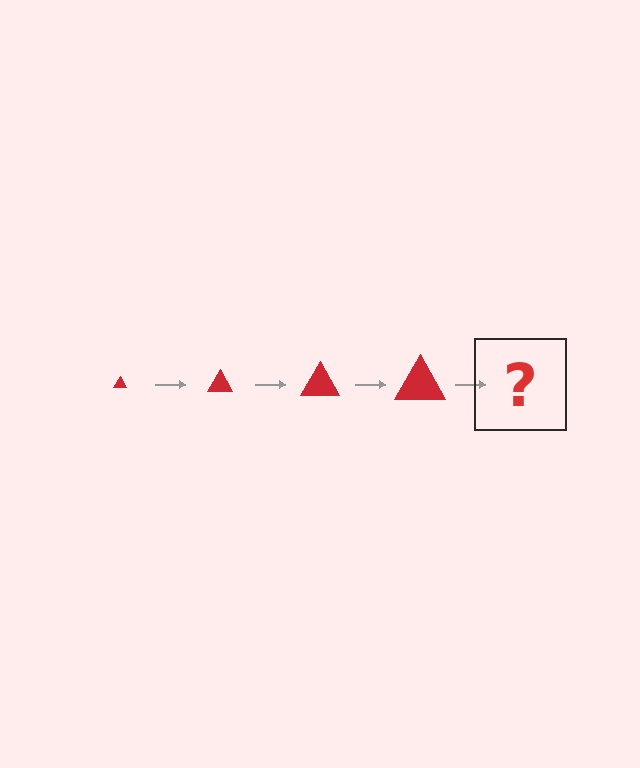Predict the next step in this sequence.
The next step is a red triangle, larger than the previous one.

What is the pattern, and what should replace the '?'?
The pattern is that the triangle gets progressively larger each step. The '?' should be a red triangle, larger than the previous one.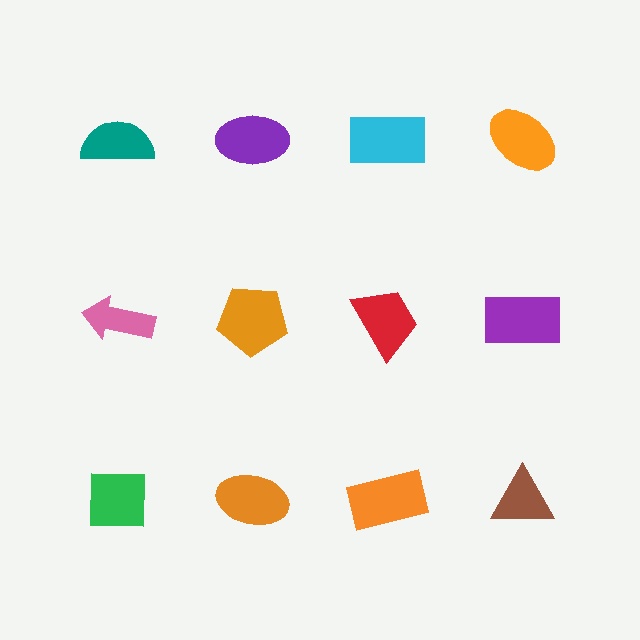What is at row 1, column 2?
A purple ellipse.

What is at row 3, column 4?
A brown triangle.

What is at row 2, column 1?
A pink arrow.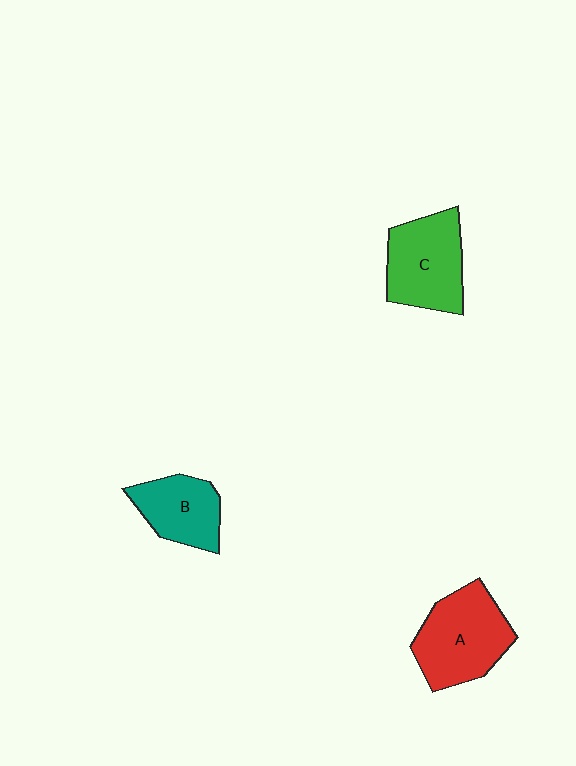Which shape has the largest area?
Shape A (red).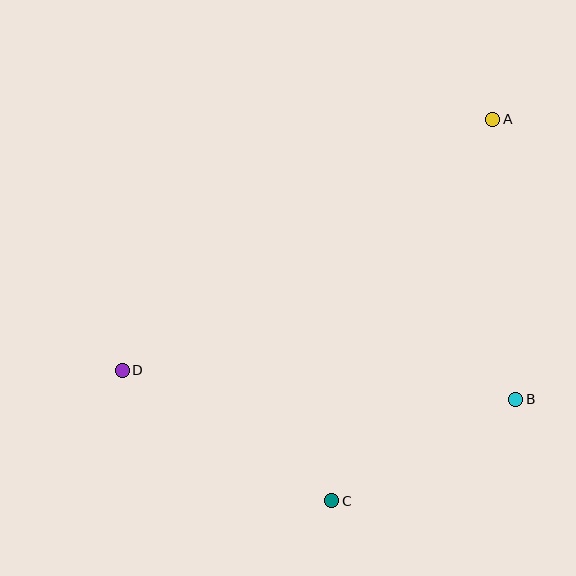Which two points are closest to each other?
Points B and C are closest to each other.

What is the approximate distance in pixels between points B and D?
The distance between B and D is approximately 394 pixels.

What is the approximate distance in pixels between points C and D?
The distance between C and D is approximately 247 pixels.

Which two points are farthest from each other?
Points A and D are farthest from each other.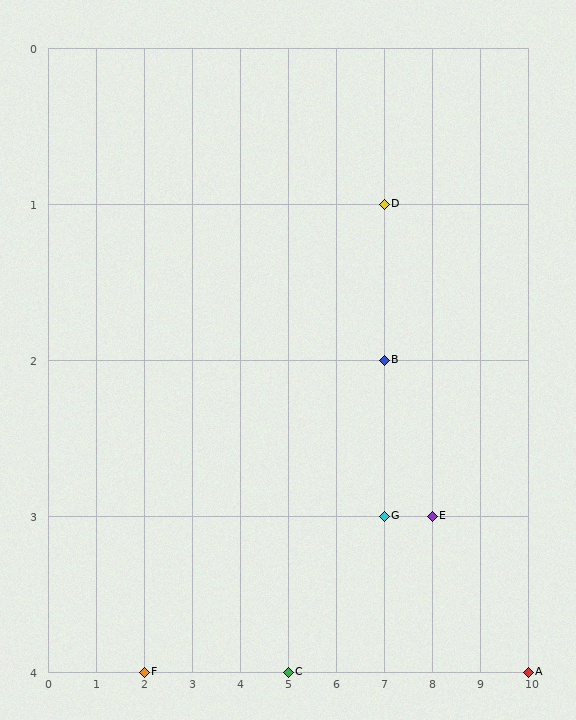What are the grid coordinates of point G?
Point G is at grid coordinates (7, 3).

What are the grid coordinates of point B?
Point B is at grid coordinates (7, 2).